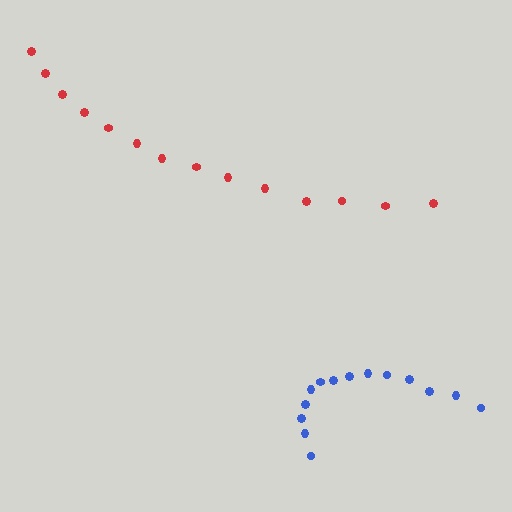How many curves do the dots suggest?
There are 2 distinct paths.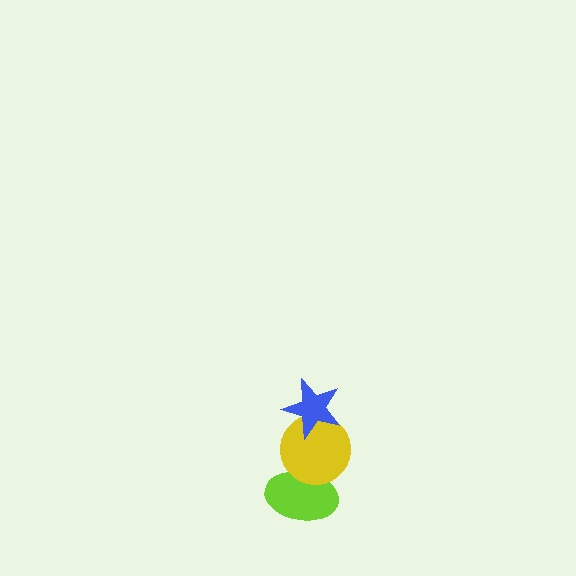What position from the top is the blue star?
The blue star is 1st from the top.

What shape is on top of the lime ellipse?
The yellow circle is on top of the lime ellipse.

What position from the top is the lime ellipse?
The lime ellipse is 3rd from the top.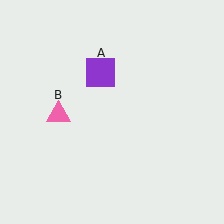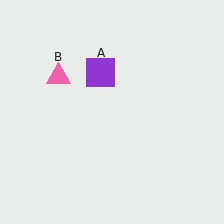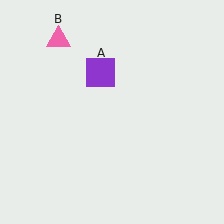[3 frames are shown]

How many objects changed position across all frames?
1 object changed position: pink triangle (object B).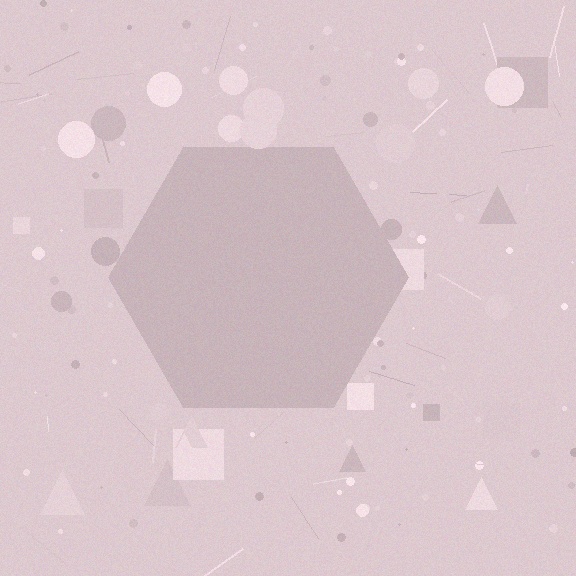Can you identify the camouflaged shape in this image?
The camouflaged shape is a hexagon.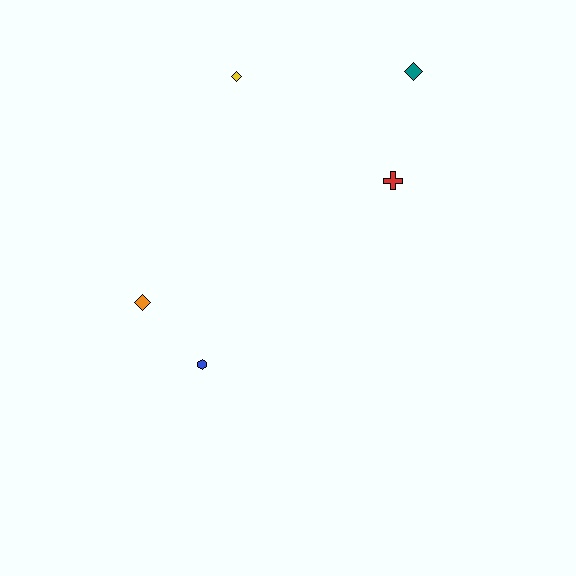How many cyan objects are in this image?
There are no cyan objects.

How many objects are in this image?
There are 5 objects.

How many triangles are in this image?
There are no triangles.